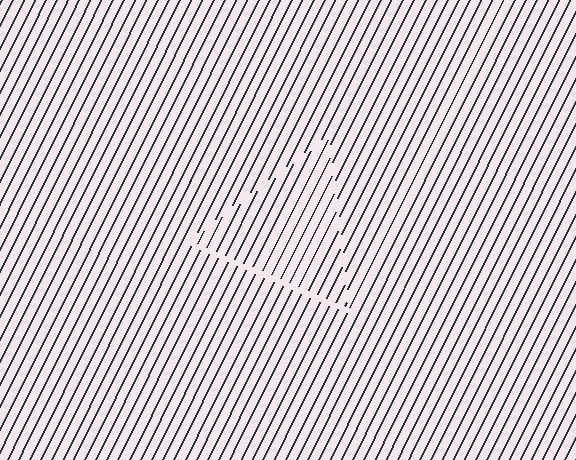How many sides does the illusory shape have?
3 sides — the line-ends trace a triangle.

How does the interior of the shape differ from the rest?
The interior of the shape contains the same grating, shifted by half a period — the contour is defined by the phase discontinuity where line-ends from the inner and outer gratings abut.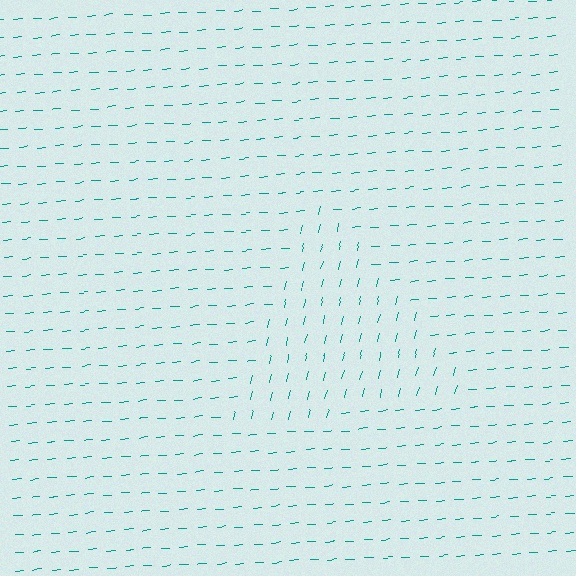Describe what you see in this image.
The image is filled with small teal line segments. A triangle region in the image has lines oriented differently from the surrounding lines, creating a visible texture boundary.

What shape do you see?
I see a triangle.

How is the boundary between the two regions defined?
The boundary is defined purely by a change in line orientation (approximately 71 degrees difference). All lines are the same color and thickness.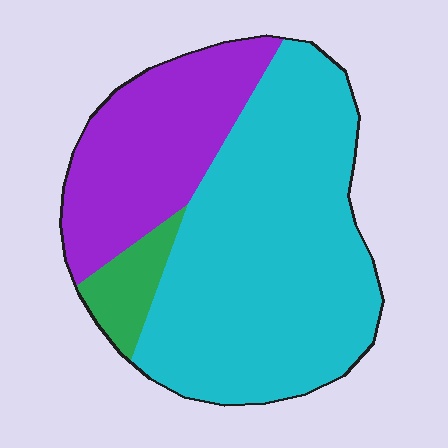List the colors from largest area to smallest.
From largest to smallest: cyan, purple, green.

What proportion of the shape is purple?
Purple takes up between a quarter and a half of the shape.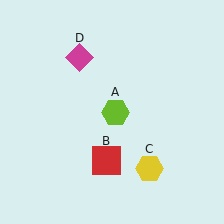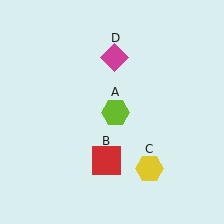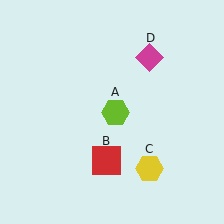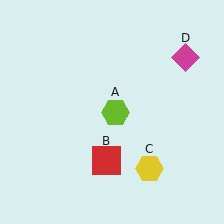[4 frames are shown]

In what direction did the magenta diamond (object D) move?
The magenta diamond (object D) moved right.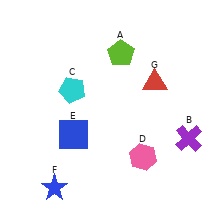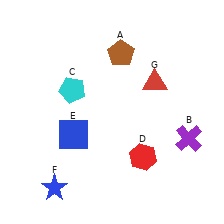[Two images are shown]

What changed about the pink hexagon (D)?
In Image 1, D is pink. In Image 2, it changed to red.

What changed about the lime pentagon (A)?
In Image 1, A is lime. In Image 2, it changed to brown.